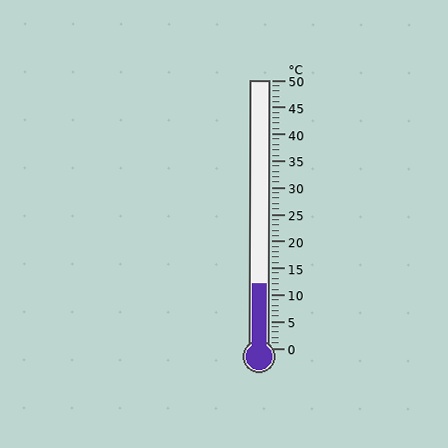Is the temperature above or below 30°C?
The temperature is below 30°C.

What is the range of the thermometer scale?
The thermometer scale ranges from 0°C to 50°C.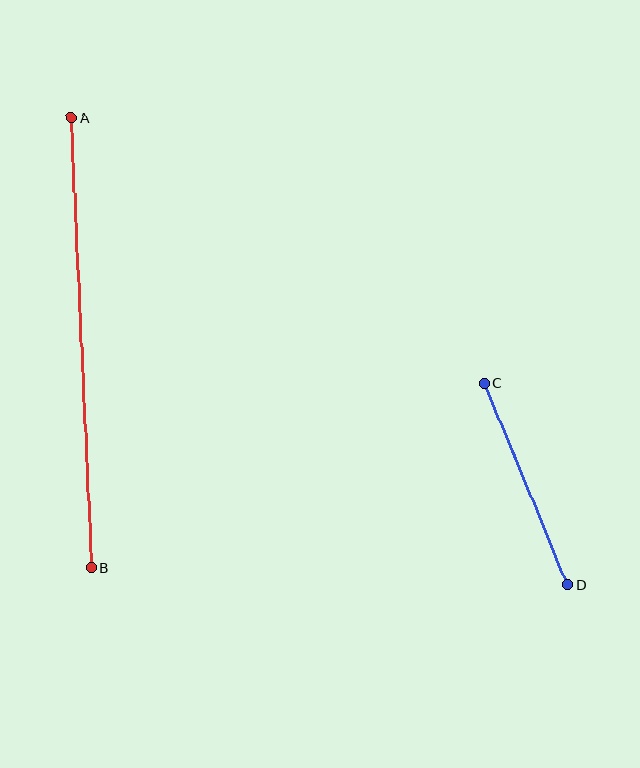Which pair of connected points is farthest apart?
Points A and B are farthest apart.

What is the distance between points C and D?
The distance is approximately 218 pixels.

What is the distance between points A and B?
The distance is approximately 450 pixels.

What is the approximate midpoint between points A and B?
The midpoint is at approximately (82, 343) pixels.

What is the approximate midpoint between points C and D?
The midpoint is at approximately (526, 484) pixels.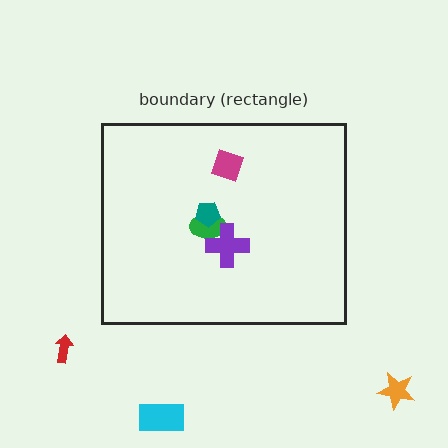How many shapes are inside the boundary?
4 inside, 3 outside.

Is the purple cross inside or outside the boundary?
Inside.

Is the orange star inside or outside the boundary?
Outside.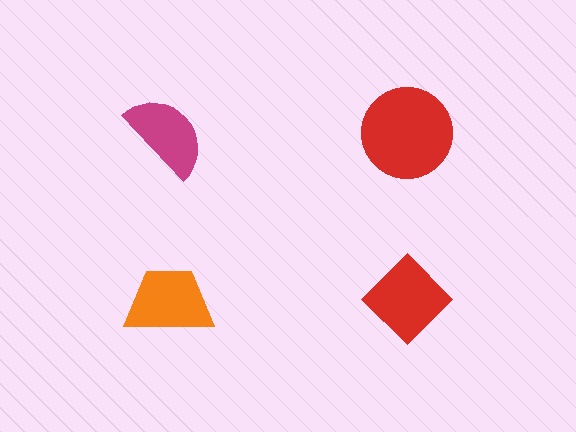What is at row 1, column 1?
A magenta semicircle.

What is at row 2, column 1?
An orange trapezoid.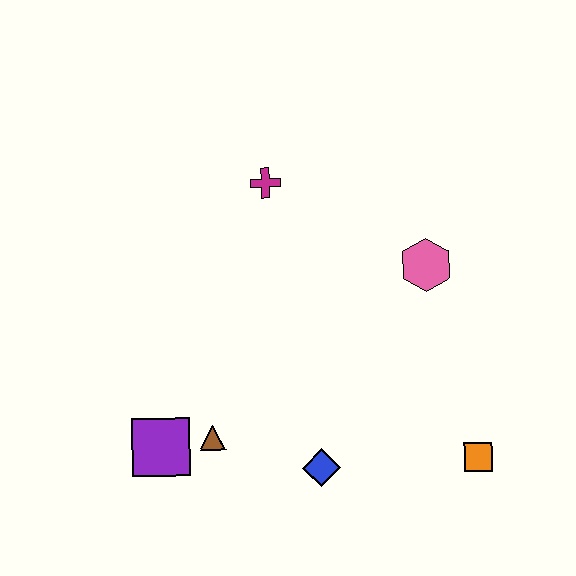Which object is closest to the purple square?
The brown triangle is closest to the purple square.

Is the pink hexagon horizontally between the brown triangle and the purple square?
No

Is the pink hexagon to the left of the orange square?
Yes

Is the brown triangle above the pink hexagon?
No